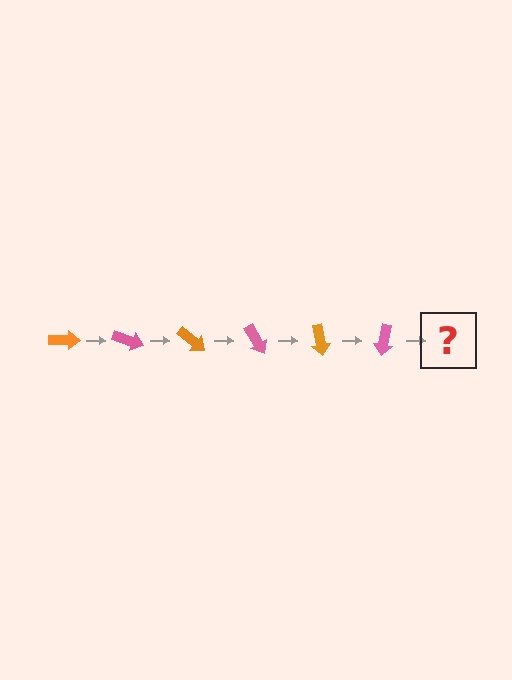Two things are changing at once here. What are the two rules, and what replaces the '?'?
The two rules are that it rotates 20 degrees each step and the color cycles through orange and pink. The '?' should be an orange arrow, rotated 120 degrees from the start.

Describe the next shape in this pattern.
It should be an orange arrow, rotated 120 degrees from the start.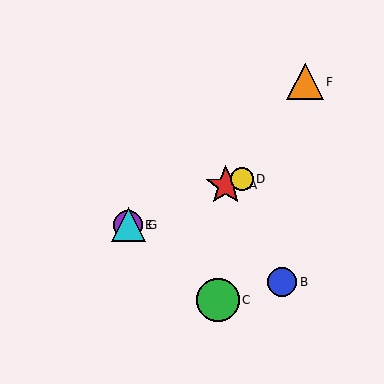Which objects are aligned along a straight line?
Objects A, D, E, G are aligned along a straight line.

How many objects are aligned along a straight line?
4 objects (A, D, E, G) are aligned along a straight line.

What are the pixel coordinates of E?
Object E is at (128, 225).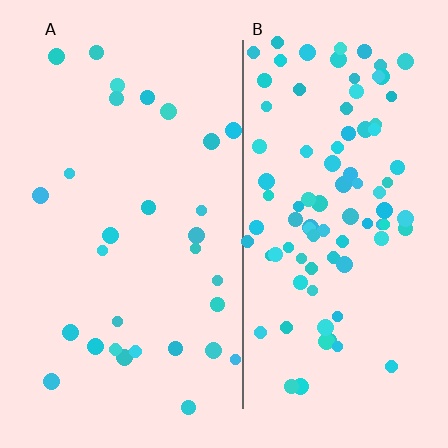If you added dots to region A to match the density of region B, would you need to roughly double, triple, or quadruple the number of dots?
Approximately triple.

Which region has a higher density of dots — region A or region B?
B (the right).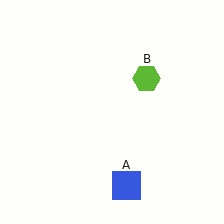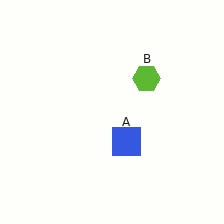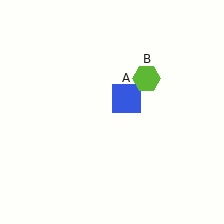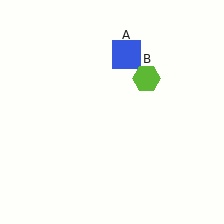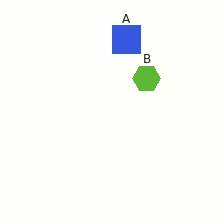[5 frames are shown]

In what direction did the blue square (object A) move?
The blue square (object A) moved up.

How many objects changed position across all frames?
1 object changed position: blue square (object A).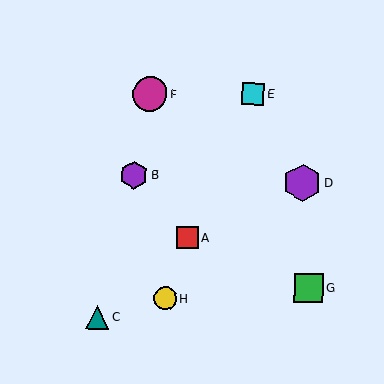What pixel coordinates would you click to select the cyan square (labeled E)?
Click at (253, 94) to select the cyan square E.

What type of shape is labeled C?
Shape C is a teal triangle.